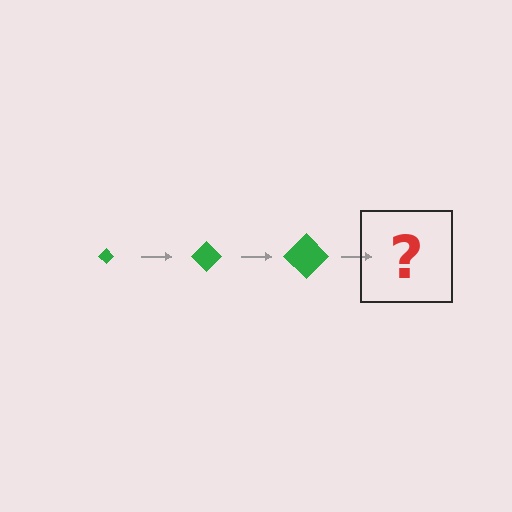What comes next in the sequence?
The next element should be a green diamond, larger than the previous one.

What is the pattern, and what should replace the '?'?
The pattern is that the diamond gets progressively larger each step. The '?' should be a green diamond, larger than the previous one.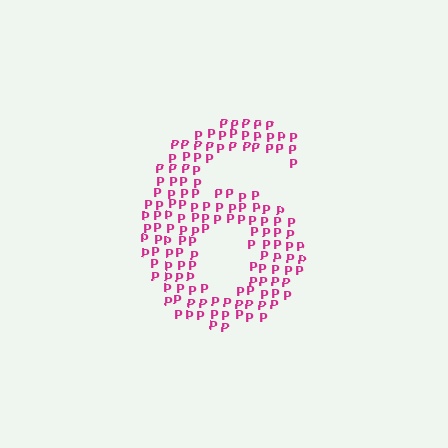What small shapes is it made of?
It is made of small letter P's.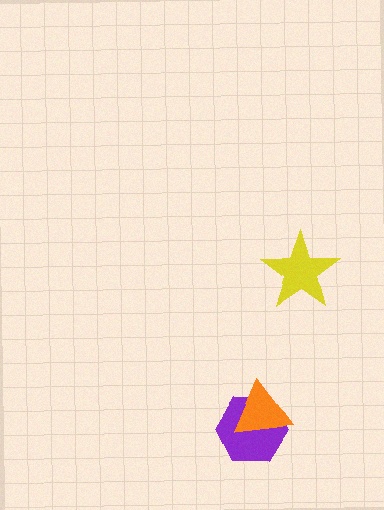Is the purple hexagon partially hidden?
Yes, it is partially covered by another shape.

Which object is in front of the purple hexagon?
The orange triangle is in front of the purple hexagon.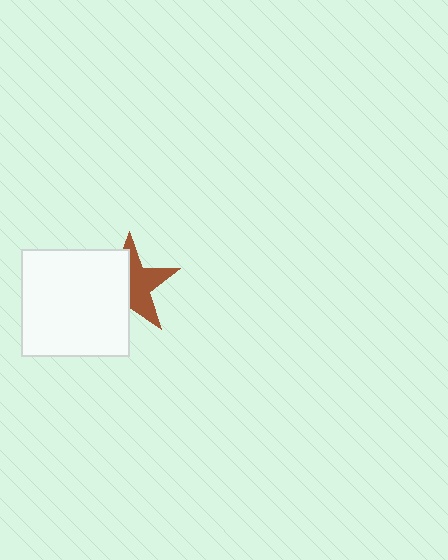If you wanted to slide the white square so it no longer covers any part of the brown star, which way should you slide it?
Slide it left — that is the most direct way to separate the two shapes.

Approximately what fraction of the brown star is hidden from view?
Roughly 49% of the brown star is hidden behind the white square.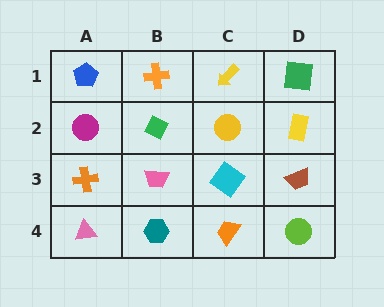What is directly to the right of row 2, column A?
A green diamond.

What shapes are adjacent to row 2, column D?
A green square (row 1, column D), a brown trapezoid (row 3, column D), a yellow circle (row 2, column C).